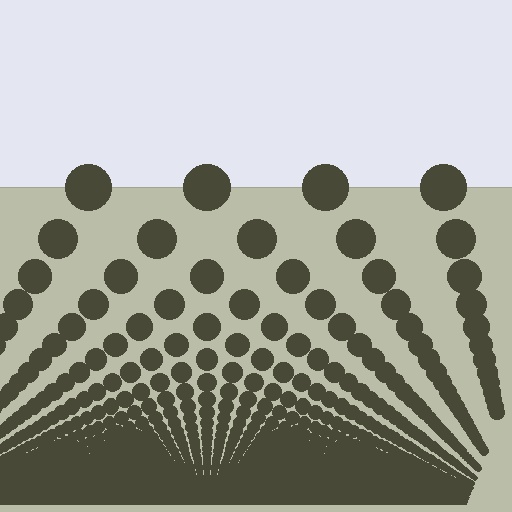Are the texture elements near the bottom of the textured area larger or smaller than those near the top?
Smaller. The gradient is inverted — elements near the bottom are smaller and denser.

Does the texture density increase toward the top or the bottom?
Density increases toward the bottom.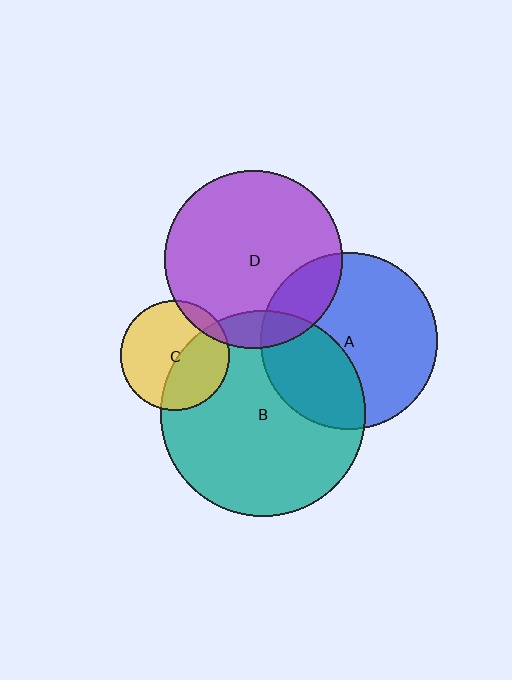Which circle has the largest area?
Circle B (teal).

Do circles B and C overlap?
Yes.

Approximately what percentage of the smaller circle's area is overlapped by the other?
Approximately 40%.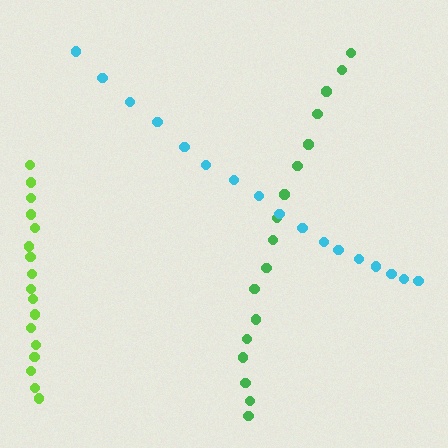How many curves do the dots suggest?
There are 3 distinct paths.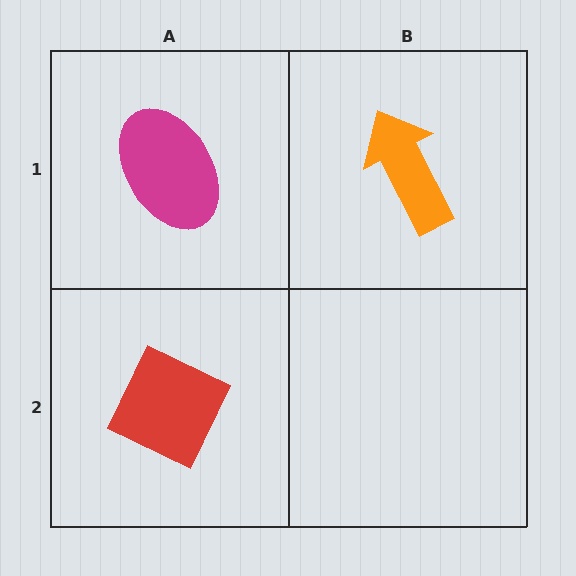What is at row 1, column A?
A magenta ellipse.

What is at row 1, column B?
An orange arrow.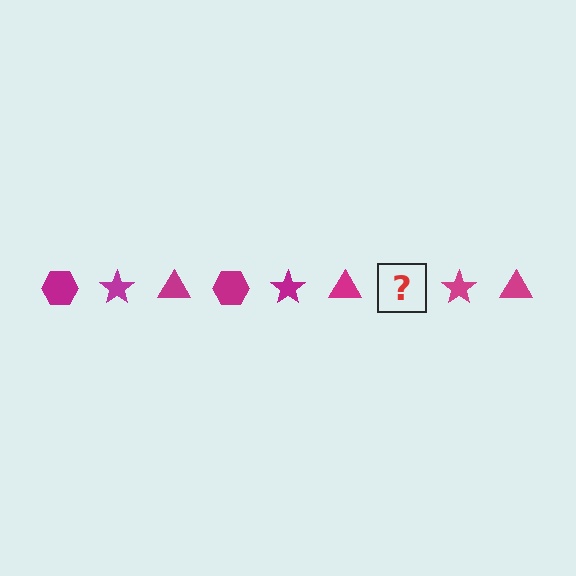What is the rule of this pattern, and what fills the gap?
The rule is that the pattern cycles through hexagon, star, triangle shapes in magenta. The gap should be filled with a magenta hexagon.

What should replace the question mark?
The question mark should be replaced with a magenta hexagon.